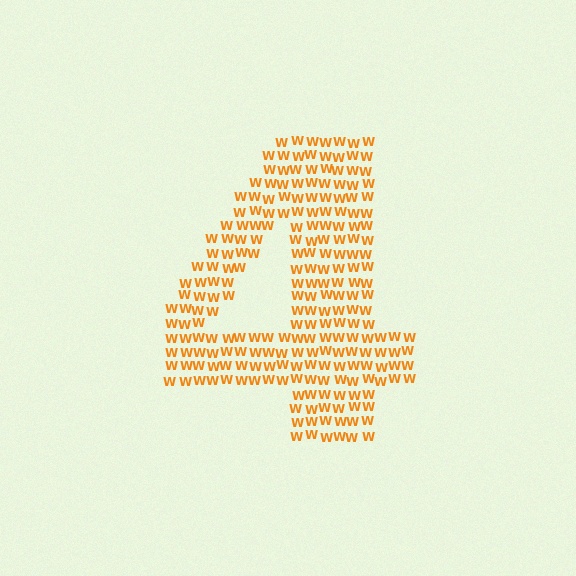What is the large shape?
The large shape is the digit 4.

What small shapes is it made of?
It is made of small letter W's.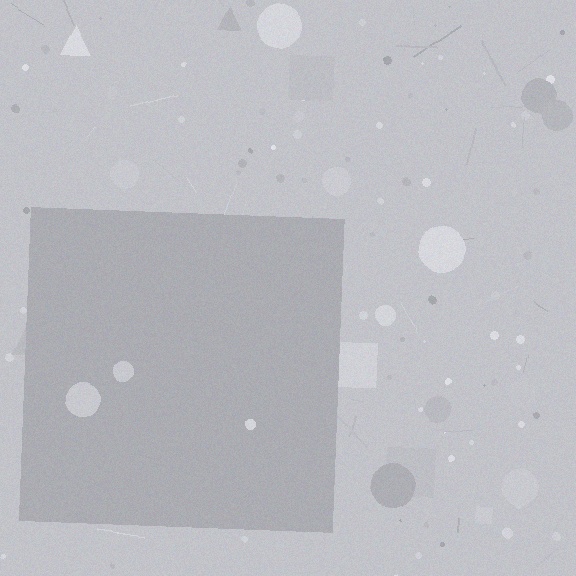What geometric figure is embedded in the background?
A square is embedded in the background.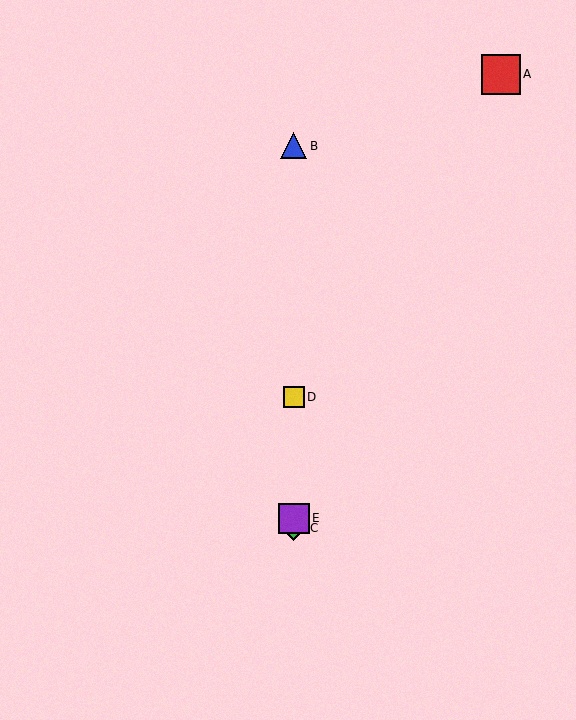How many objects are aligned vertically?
4 objects (B, C, D, E) are aligned vertically.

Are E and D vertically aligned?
Yes, both are at x≈294.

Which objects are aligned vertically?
Objects B, C, D, E are aligned vertically.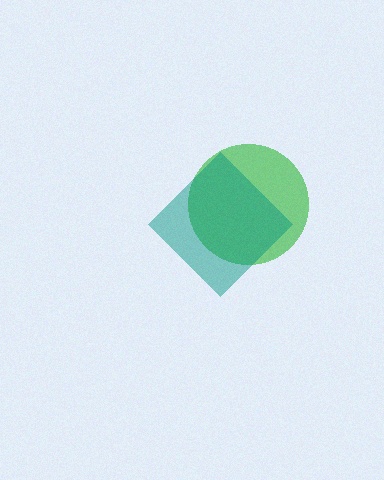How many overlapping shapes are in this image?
There are 2 overlapping shapes in the image.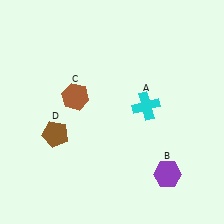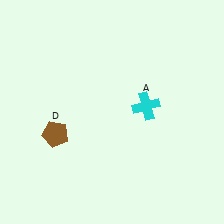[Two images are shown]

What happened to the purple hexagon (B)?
The purple hexagon (B) was removed in Image 2. It was in the bottom-right area of Image 1.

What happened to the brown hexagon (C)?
The brown hexagon (C) was removed in Image 2. It was in the top-left area of Image 1.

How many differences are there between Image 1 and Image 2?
There are 2 differences between the two images.